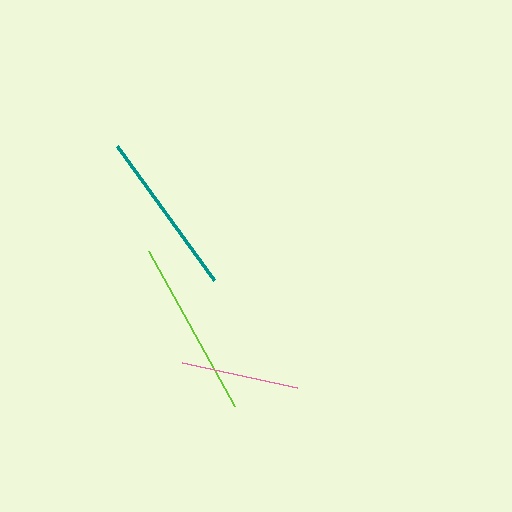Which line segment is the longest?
The lime line is the longest at approximately 178 pixels.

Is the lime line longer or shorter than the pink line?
The lime line is longer than the pink line.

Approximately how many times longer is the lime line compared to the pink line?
The lime line is approximately 1.5 times the length of the pink line.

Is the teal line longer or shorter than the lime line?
The lime line is longer than the teal line.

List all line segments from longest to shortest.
From longest to shortest: lime, teal, pink.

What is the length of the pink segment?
The pink segment is approximately 118 pixels long.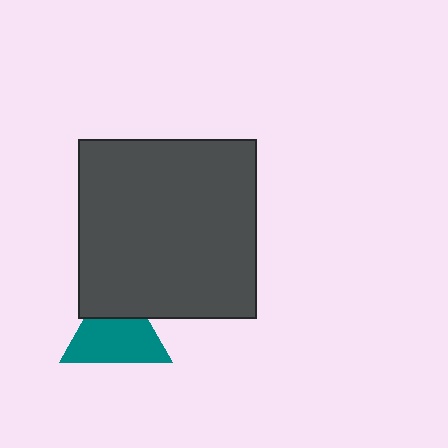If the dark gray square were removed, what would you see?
You would see the complete teal triangle.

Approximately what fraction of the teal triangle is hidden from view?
Roughly 32% of the teal triangle is hidden behind the dark gray square.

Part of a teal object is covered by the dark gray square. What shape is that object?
It is a triangle.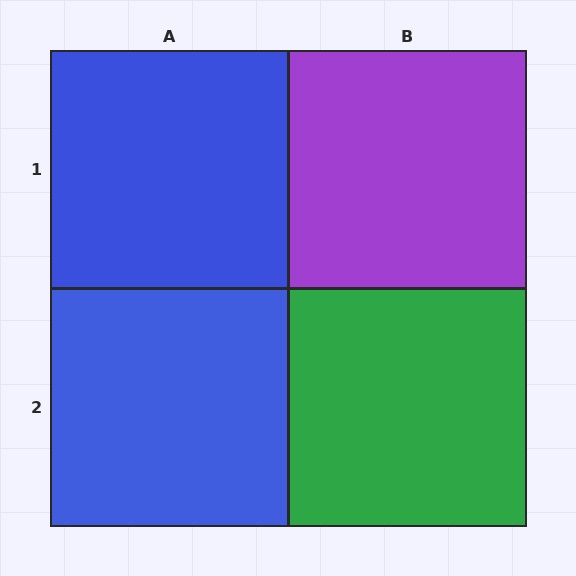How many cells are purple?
1 cell is purple.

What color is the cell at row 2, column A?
Blue.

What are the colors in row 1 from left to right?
Blue, purple.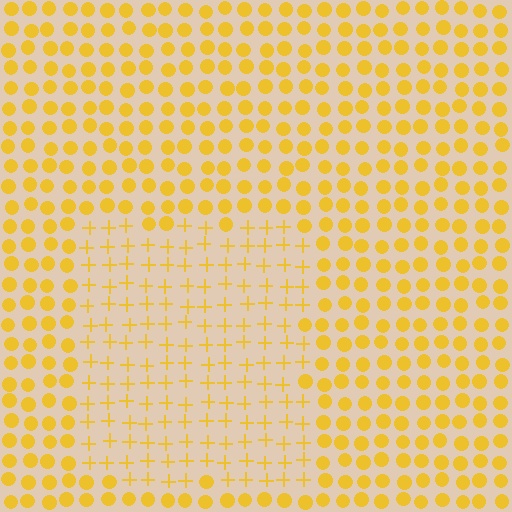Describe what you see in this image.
The image is filled with small yellow elements arranged in a uniform grid. A rectangle-shaped region contains plus signs, while the surrounding area contains circles. The boundary is defined purely by the change in element shape.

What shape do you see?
I see a rectangle.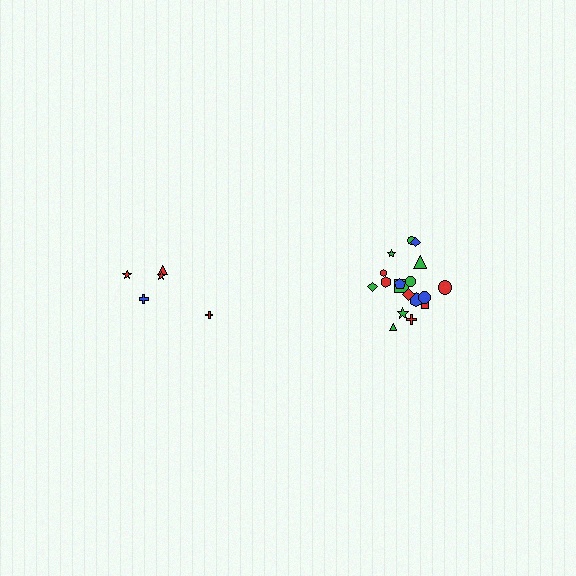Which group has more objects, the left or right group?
The right group.